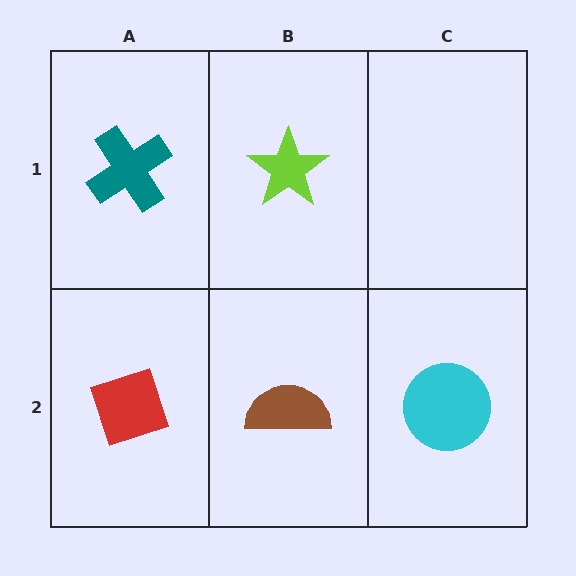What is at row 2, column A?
A red diamond.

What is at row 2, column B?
A brown semicircle.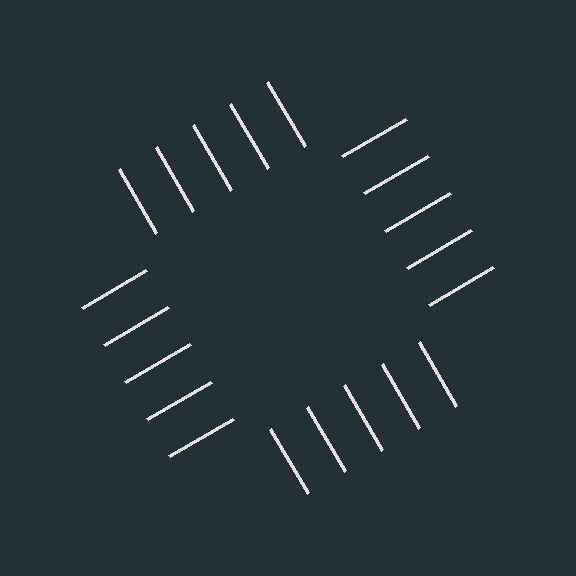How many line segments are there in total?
20 — 5 along each of the 4 edges.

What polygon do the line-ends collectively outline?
An illusory square — the line segments terminate on its edges but no continuous stroke is drawn.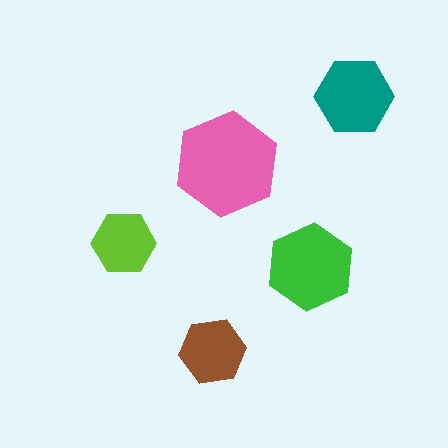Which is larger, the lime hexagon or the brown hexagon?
The brown one.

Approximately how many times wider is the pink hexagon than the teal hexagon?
About 1.5 times wider.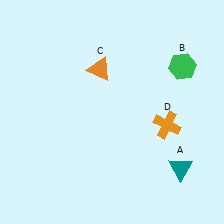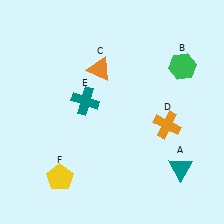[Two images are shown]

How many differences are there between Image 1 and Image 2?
There are 2 differences between the two images.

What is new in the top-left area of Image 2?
A teal cross (E) was added in the top-left area of Image 2.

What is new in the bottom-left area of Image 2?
A yellow pentagon (F) was added in the bottom-left area of Image 2.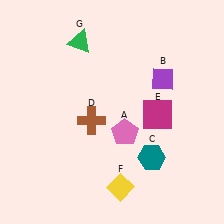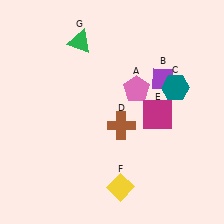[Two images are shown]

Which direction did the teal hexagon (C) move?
The teal hexagon (C) moved up.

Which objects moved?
The objects that moved are: the pink pentagon (A), the teal hexagon (C), the brown cross (D).